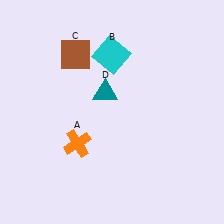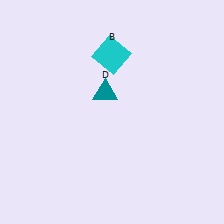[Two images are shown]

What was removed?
The brown square (C), the orange cross (A) were removed in Image 2.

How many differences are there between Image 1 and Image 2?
There are 2 differences between the two images.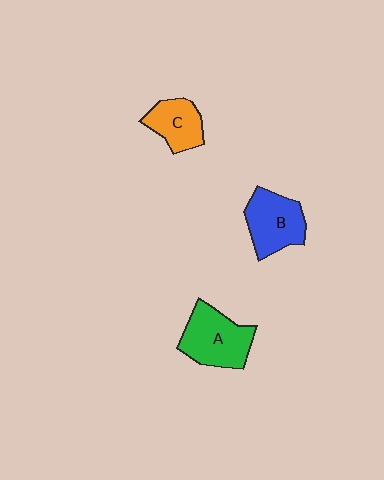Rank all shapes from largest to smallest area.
From largest to smallest: A (green), B (blue), C (orange).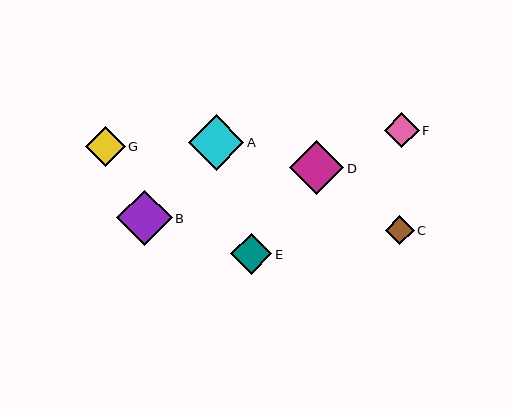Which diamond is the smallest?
Diamond C is the smallest with a size of approximately 29 pixels.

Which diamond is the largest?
Diamond B is the largest with a size of approximately 56 pixels.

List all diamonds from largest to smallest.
From largest to smallest: B, A, D, E, G, F, C.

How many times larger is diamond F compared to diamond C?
Diamond F is approximately 1.2 times the size of diamond C.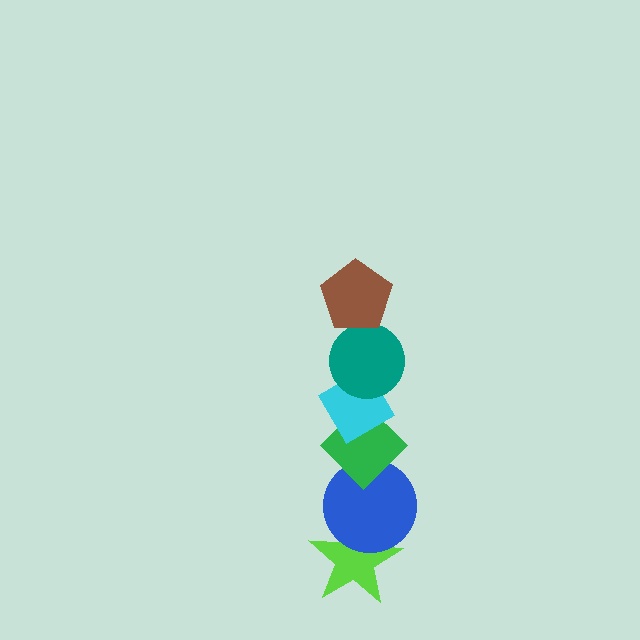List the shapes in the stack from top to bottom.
From top to bottom: the brown pentagon, the teal circle, the cyan diamond, the green diamond, the blue circle, the lime star.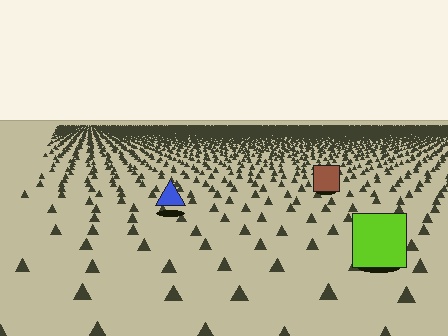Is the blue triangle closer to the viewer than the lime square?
No. The lime square is closer — you can tell from the texture gradient: the ground texture is coarser near it.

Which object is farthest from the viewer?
The brown square is farthest from the viewer. It appears smaller and the ground texture around it is denser.